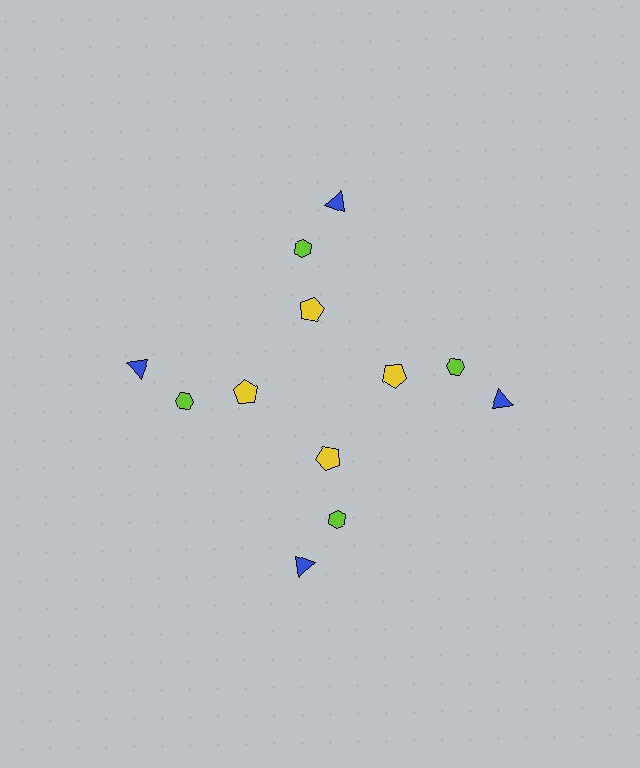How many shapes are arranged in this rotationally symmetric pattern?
There are 12 shapes, arranged in 4 groups of 3.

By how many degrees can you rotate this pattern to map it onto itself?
The pattern maps onto itself every 90 degrees of rotation.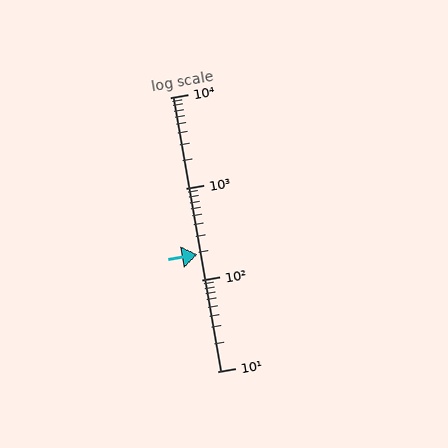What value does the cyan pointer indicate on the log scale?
The pointer indicates approximately 190.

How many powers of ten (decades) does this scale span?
The scale spans 3 decades, from 10 to 10000.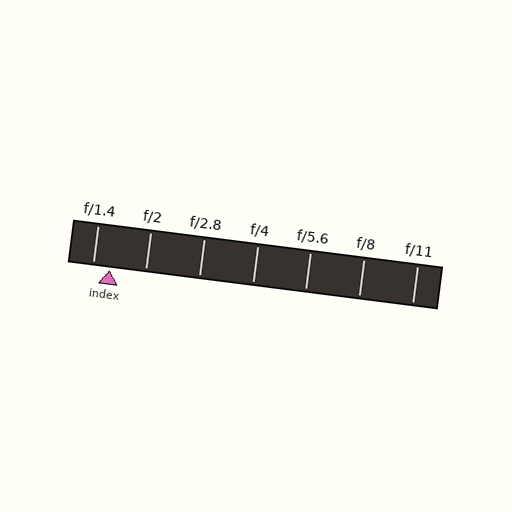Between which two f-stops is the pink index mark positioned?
The index mark is between f/1.4 and f/2.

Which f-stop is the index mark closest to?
The index mark is closest to f/1.4.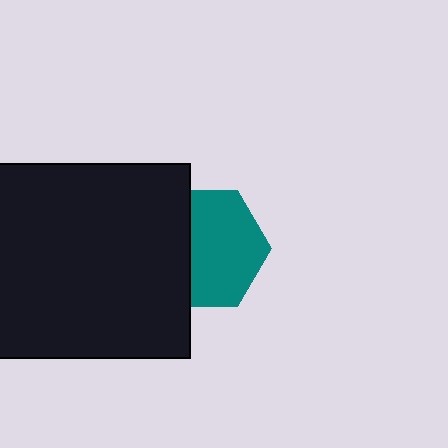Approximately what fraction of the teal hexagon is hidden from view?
Roughly 38% of the teal hexagon is hidden behind the black square.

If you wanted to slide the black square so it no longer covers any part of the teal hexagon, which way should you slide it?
Slide it left — that is the most direct way to separate the two shapes.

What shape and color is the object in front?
The object in front is a black square.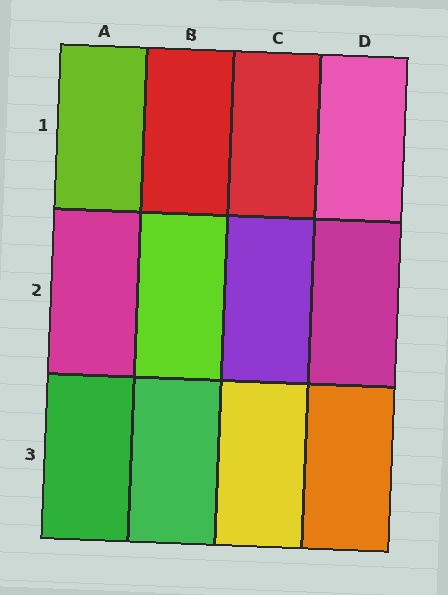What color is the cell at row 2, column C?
Purple.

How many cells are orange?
1 cell is orange.